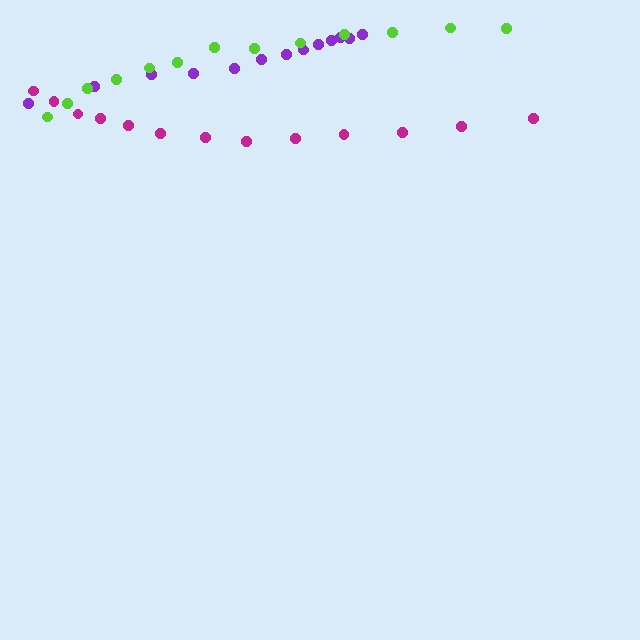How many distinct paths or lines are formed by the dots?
There are 3 distinct paths.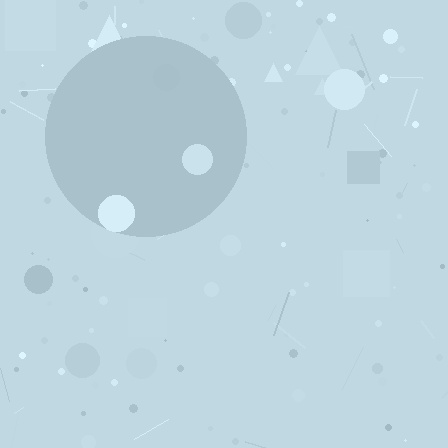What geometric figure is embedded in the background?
A circle is embedded in the background.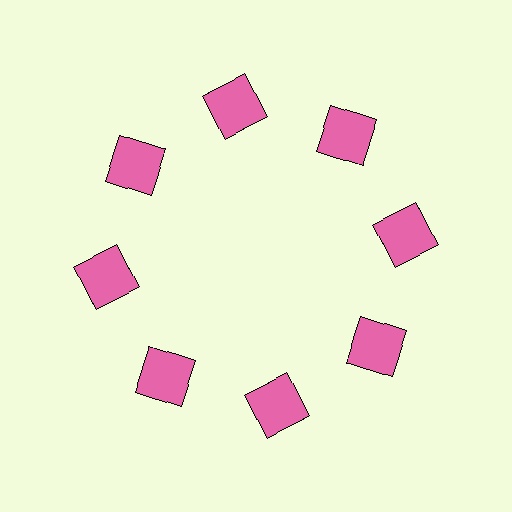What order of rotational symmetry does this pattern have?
This pattern has 8-fold rotational symmetry.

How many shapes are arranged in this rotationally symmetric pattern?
There are 8 shapes, arranged in 8 groups of 1.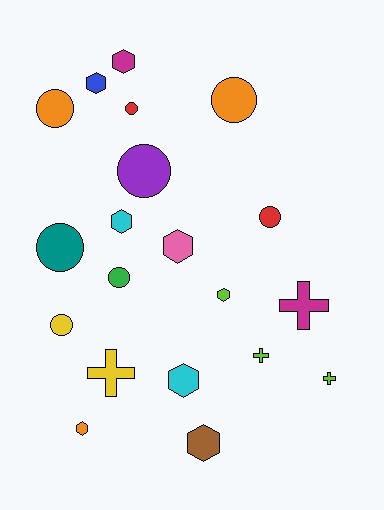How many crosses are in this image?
There are 4 crosses.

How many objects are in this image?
There are 20 objects.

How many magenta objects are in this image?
There are 2 magenta objects.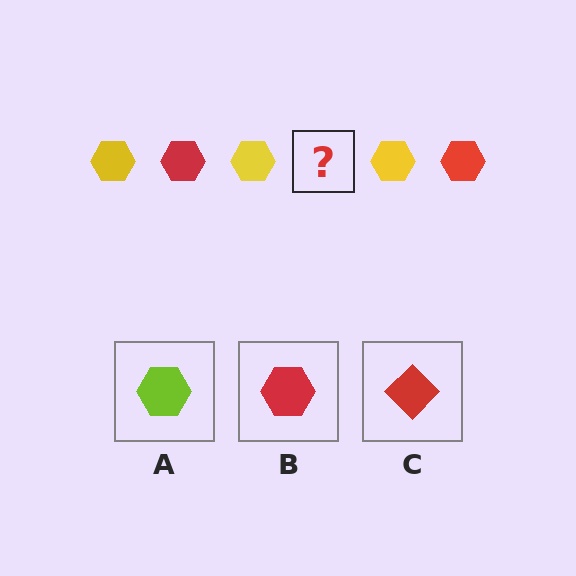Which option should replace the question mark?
Option B.